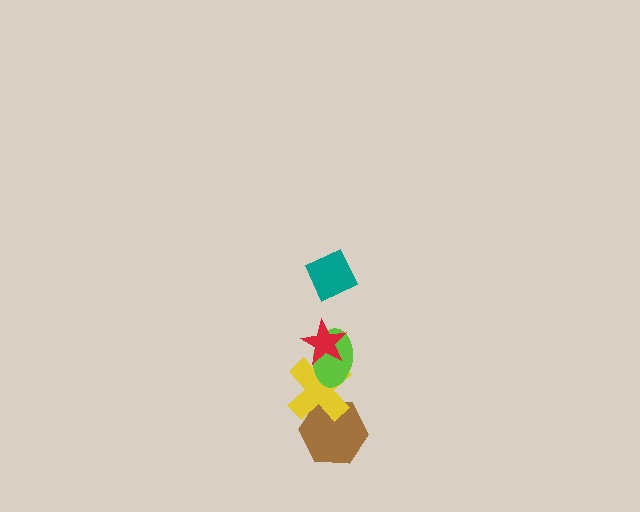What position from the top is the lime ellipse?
The lime ellipse is 3rd from the top.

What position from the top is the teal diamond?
The teal diamond is 1st from the top.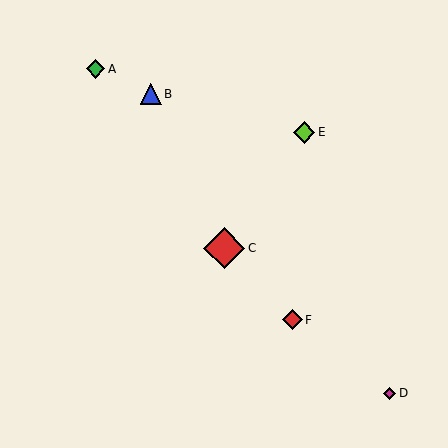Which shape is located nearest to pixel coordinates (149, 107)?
The blue triangle (labeled B) at (151, 94) is nearest to that location.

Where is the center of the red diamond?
The center of the red diamond is at (224, 248).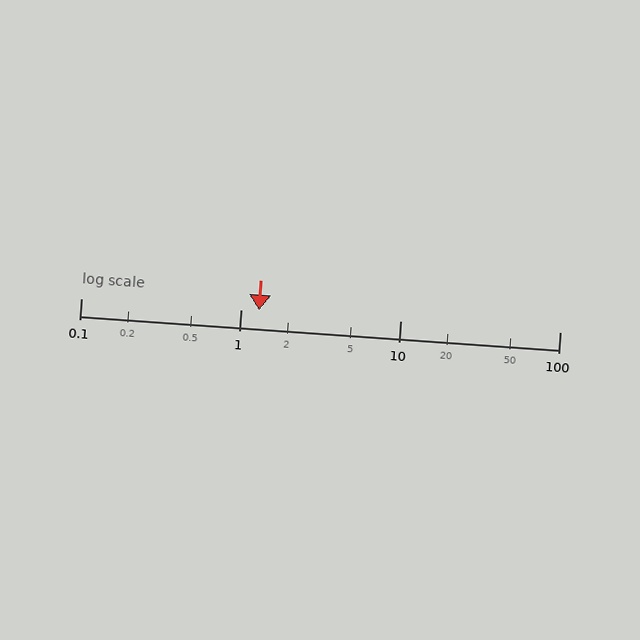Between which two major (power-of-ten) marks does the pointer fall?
The pointer is between 1 and 10.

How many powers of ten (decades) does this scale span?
The scale spans 3 decades, from 0.1 to 100.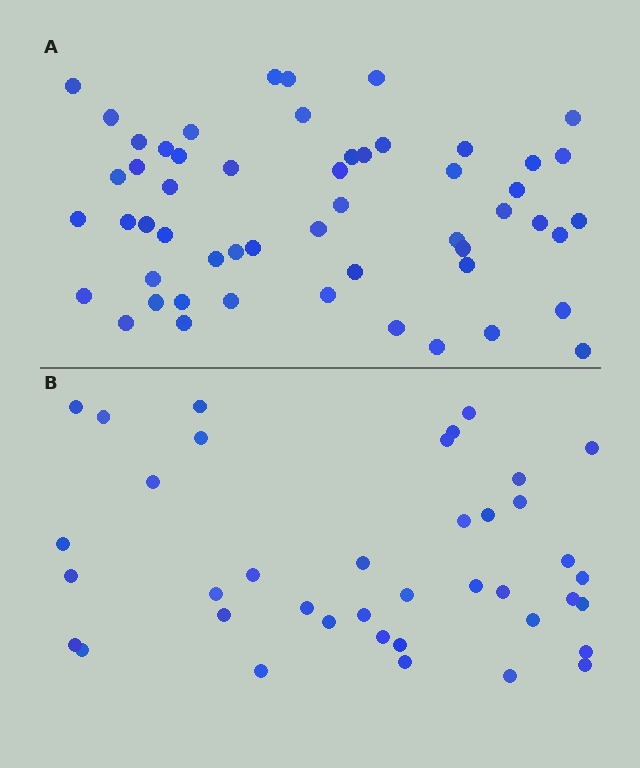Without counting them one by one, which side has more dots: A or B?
Region A (the top region) has more dots.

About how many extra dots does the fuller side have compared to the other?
Region A has approximately 15 more dots than region B.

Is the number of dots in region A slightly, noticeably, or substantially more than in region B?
Region A has noticeably more, but not dramatically so. The ratio is roughly 1.4 to 1.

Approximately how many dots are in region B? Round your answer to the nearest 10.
About 40 dots. (The exact count is 39, which rounds to 40.)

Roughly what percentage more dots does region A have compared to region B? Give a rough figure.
About 40% more.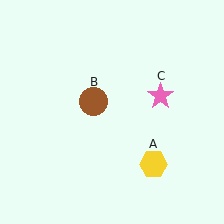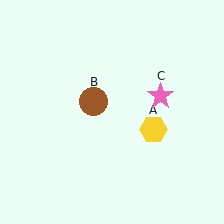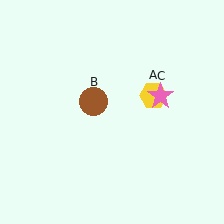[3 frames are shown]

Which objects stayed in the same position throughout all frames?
Brown circle (object B) and pink star (object C) remained stationary.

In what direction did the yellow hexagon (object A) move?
The yellow hexagon (object A) moved up.